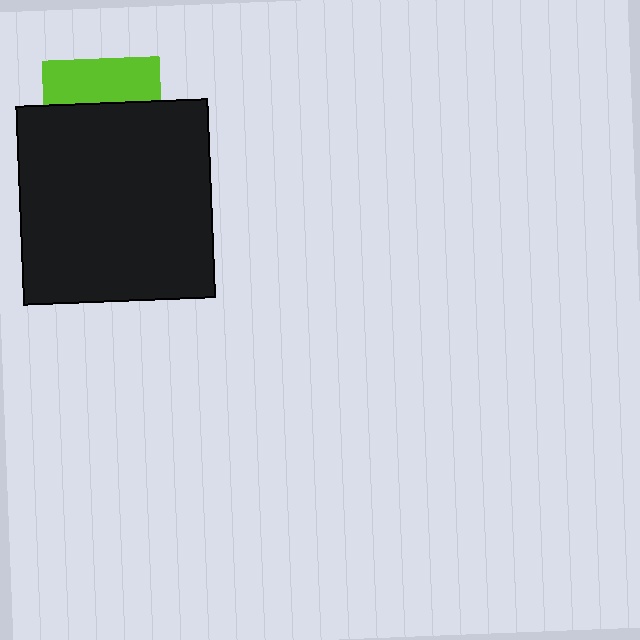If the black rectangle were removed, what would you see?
You would see the complete lime square.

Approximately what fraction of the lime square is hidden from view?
Roughly 63% of the lime square is hidden behind the black rectangle.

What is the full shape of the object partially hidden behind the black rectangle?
The partially hidden object is a lime square.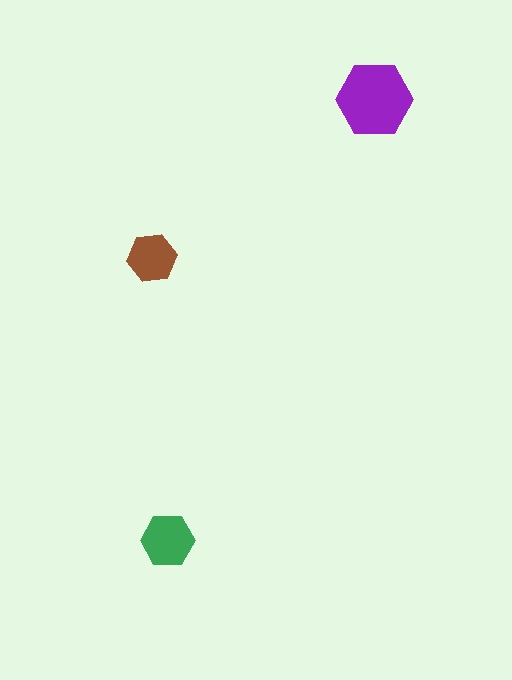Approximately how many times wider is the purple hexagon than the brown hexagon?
About 1.5 times wider.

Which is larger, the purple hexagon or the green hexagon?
The purple one.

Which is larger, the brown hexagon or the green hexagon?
The green one.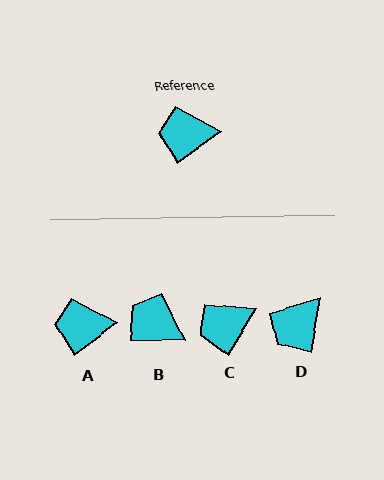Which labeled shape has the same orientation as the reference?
A.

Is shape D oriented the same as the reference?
No, it is off by about 44 degrees.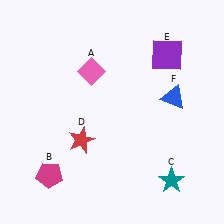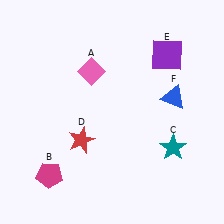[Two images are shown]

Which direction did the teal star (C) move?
The teal star (C) moved up.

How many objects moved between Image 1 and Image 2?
1 object moved between the two images.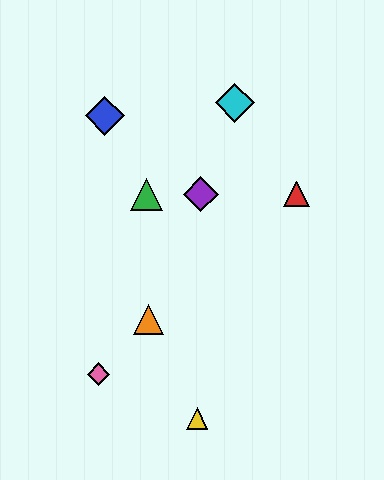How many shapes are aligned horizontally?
3 shapes (the red triangle, the green triangle, the purple diamond) are aligned horizontally.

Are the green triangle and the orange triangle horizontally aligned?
No, the green triangle is at y≈194 and the orange triangle is at y≈319.